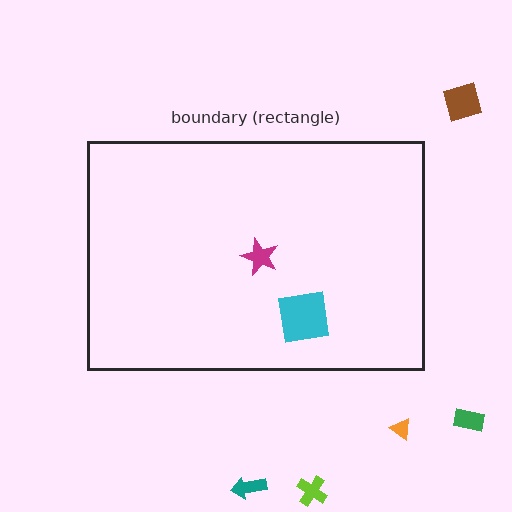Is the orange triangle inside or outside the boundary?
Outside.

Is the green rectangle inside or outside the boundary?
Outside.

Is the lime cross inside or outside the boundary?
Outside.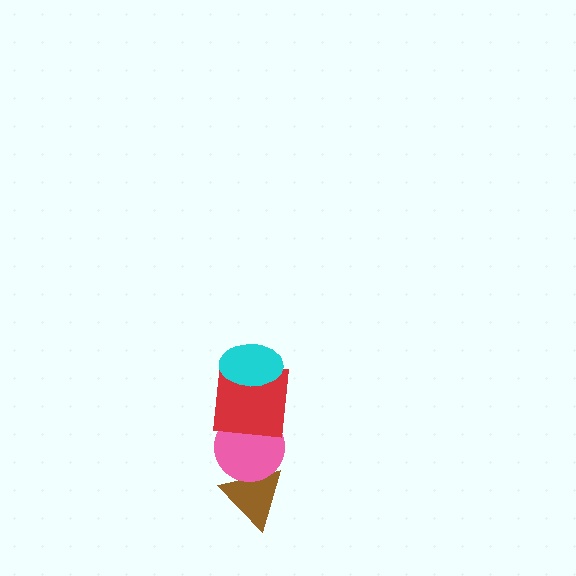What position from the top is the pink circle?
The pink circle is 3rd from the top.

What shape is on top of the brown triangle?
The pink circle is on top of the brown triangle.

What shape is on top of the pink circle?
The red square is on top of the pink circle.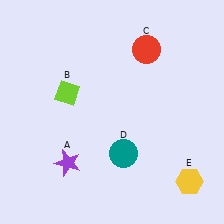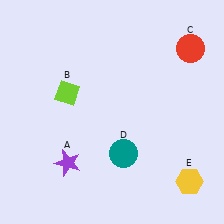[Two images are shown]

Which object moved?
The red circle (C) moved right.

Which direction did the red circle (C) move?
The red circle (C) moved right.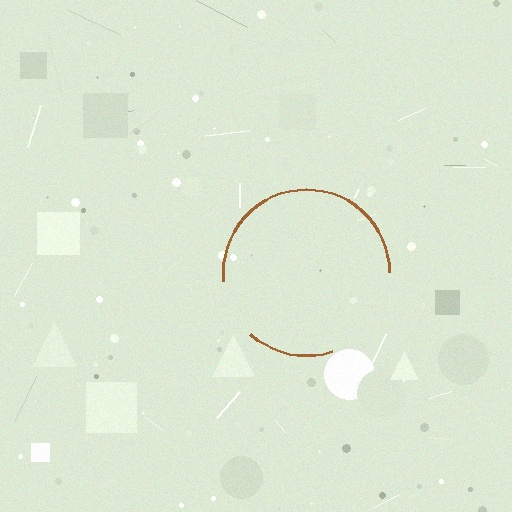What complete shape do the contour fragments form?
The contour fragments form a circle.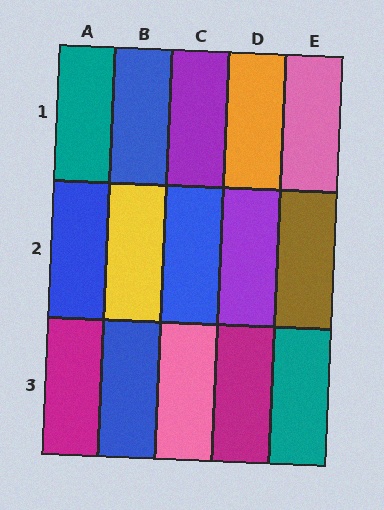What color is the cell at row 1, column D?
Orange.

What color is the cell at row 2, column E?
Brown.